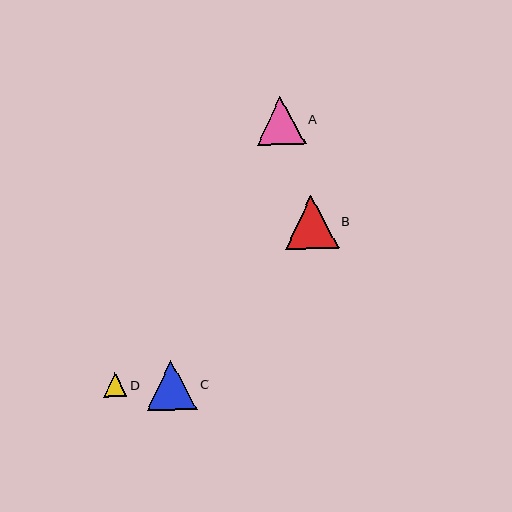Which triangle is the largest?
Triangle B is the largest with a size of approximately 53 pixels.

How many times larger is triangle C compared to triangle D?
Triangle C is approximately 2.2 times the size of triangle D.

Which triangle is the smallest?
Triangle D is the smallest with a size of approximately 23 pixels.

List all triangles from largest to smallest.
From largest to smallest: B, C, A, D.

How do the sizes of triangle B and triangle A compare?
Triangle B and triangle A are approximately the same size.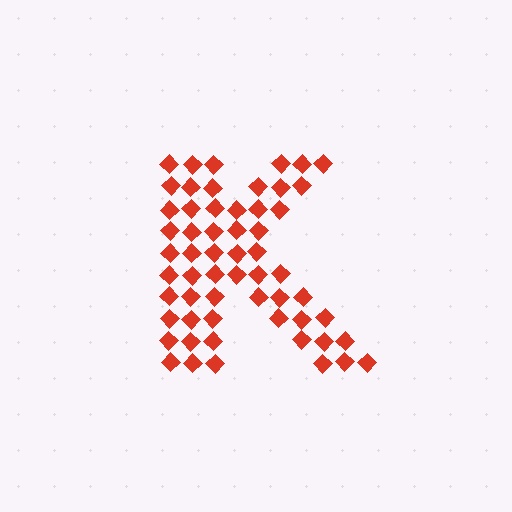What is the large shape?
The large shape is the letter K.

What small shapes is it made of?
It is made of small diamonds.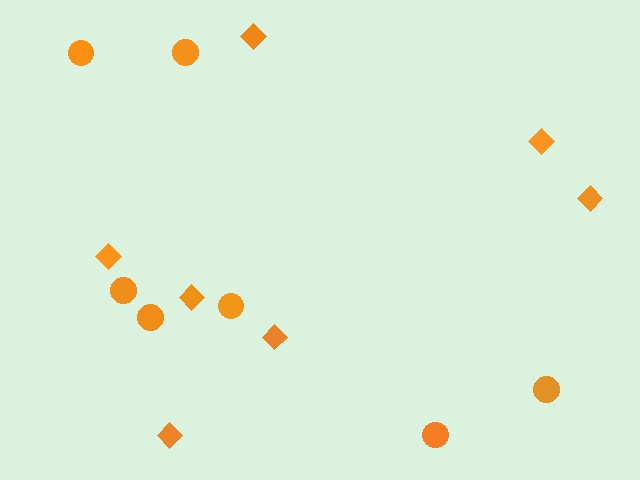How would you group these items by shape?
There are 2 groups: one group of diamonds (7) and one group of circles (7).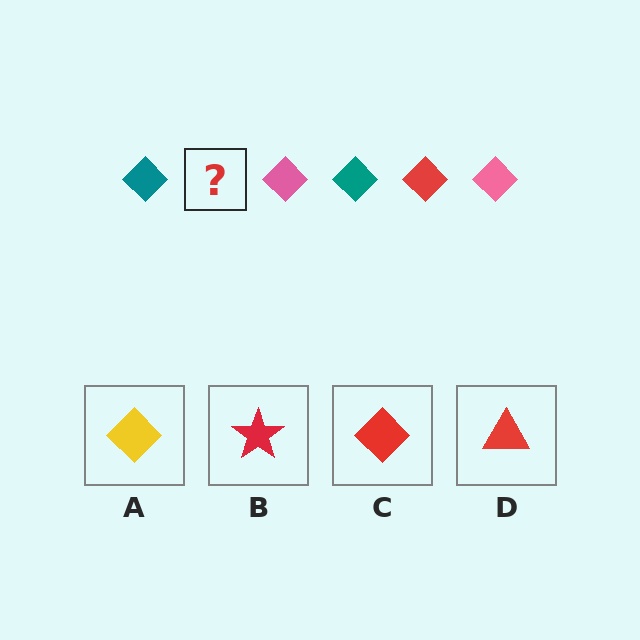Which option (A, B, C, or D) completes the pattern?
C.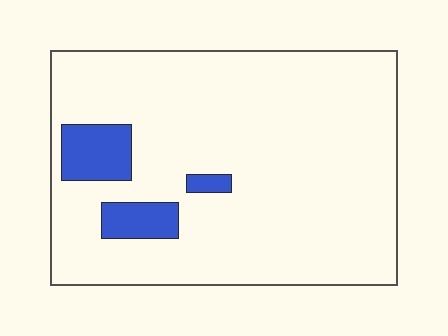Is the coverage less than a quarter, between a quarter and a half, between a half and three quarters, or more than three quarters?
Less than a quarter.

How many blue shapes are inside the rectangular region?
3.